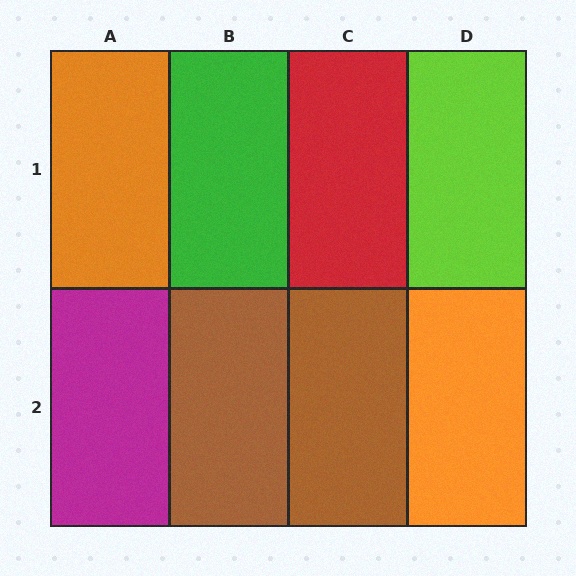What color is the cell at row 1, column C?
Red.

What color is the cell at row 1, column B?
Green.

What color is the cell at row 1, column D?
Lime.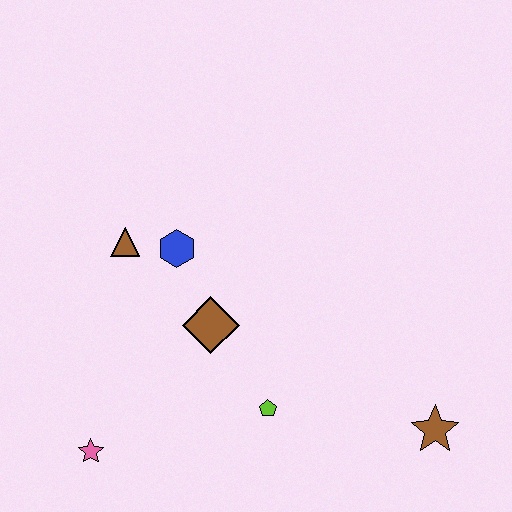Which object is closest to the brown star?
The lime pentagon is closest to the brown star.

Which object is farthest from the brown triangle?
The brown star is farthest from the brown triangle.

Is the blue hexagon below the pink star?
No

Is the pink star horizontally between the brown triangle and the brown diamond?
No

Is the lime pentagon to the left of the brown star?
Yes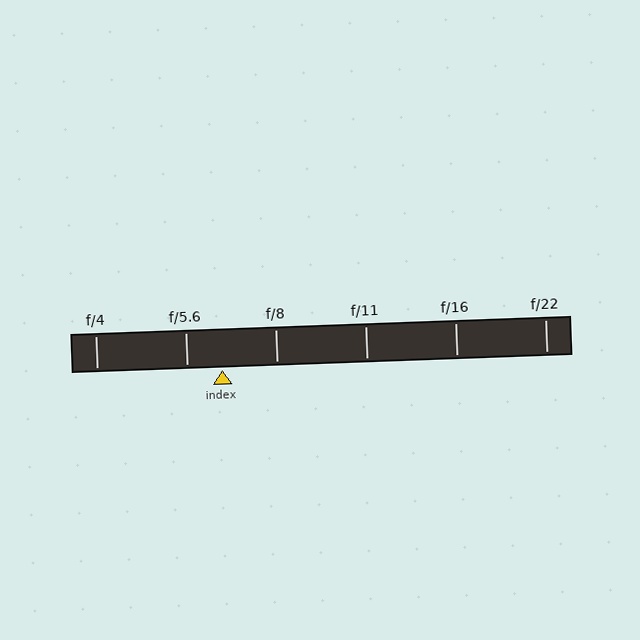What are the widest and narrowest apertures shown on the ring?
The widest aperture shown is f/4 and the narrowest is f/22.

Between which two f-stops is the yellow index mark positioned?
The index mark is between f/5.6 and f/8.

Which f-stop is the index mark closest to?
The index mark is closest to f/5.6.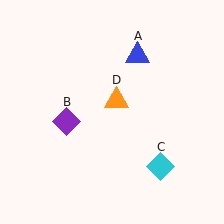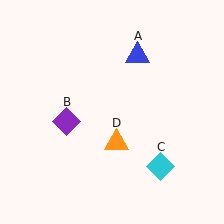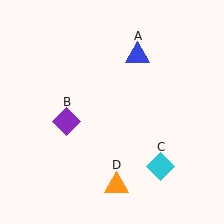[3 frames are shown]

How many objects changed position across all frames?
1 object changed position: orange triangle (object D).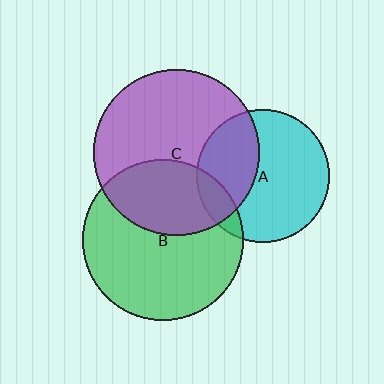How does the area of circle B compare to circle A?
Approximately 1.5 times.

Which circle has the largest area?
Circle C (purple).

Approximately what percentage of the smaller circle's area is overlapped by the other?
Approximately 35%.